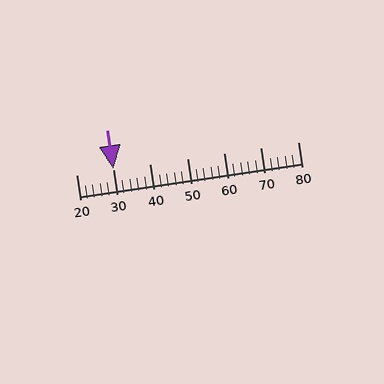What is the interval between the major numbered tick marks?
The major tick marks are spaced 10 units apart.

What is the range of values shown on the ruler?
The ruler shows values from 20 to 80.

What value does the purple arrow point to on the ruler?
The purple arrow points to approximately 30.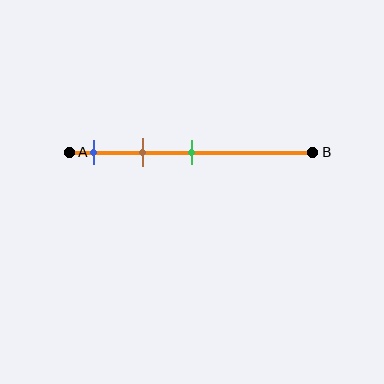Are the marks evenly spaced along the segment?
Yes, the marks are approximately evenly spaced.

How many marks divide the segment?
There are 3 marks dividing the segment.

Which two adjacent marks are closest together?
The blue and brown marks are the closest adjacent pair.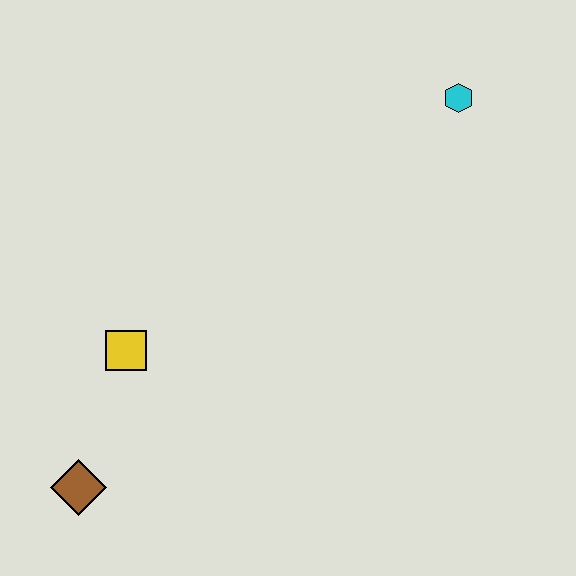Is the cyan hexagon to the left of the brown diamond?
No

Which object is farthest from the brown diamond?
The cyan hexagon is farthest from the brown diamond.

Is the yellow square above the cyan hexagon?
No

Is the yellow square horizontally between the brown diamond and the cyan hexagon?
Yes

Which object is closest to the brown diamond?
The yellow square is closest to the brown diamond.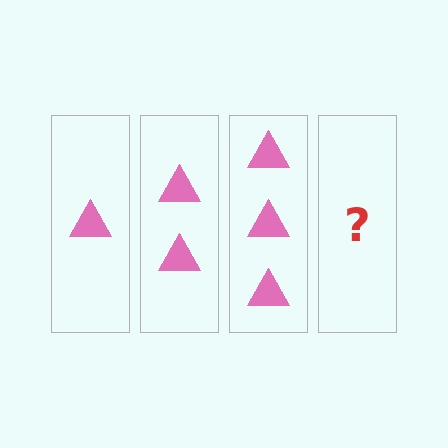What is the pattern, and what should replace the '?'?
The pattern is that each step adds one more triangle. The '?' should be 4 triangles.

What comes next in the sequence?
The next element should be 4 triangles.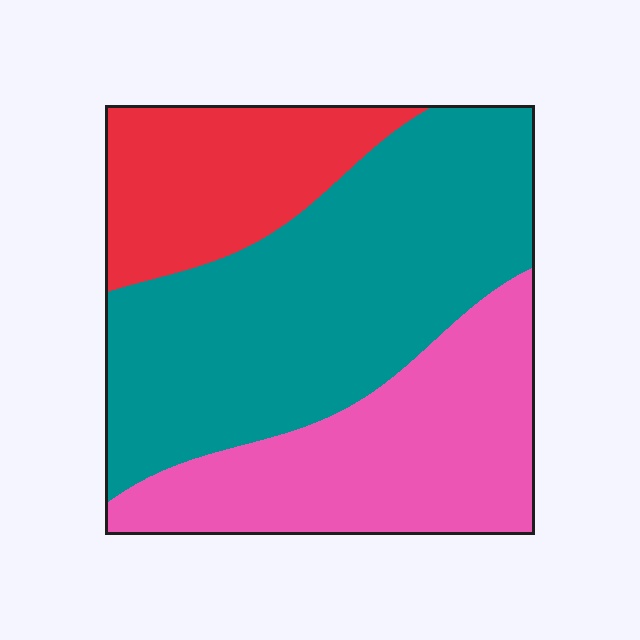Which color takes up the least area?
Red, at roughly 20%.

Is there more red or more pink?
Pink.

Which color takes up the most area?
Teal, at roughly 50%.